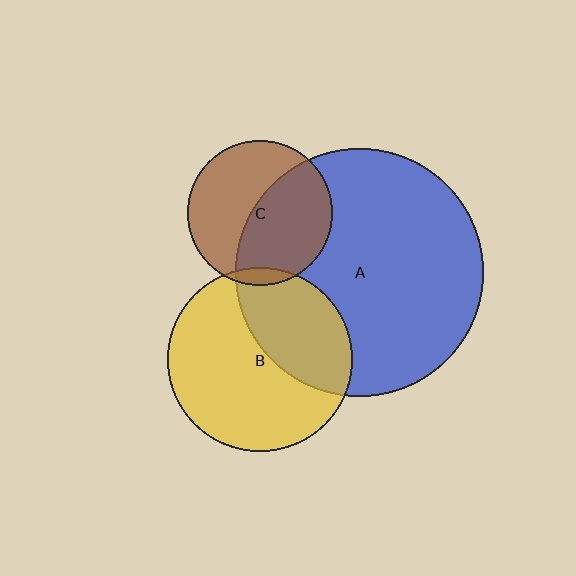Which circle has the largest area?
Circle A (blue).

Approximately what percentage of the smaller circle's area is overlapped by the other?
Approximately 35%.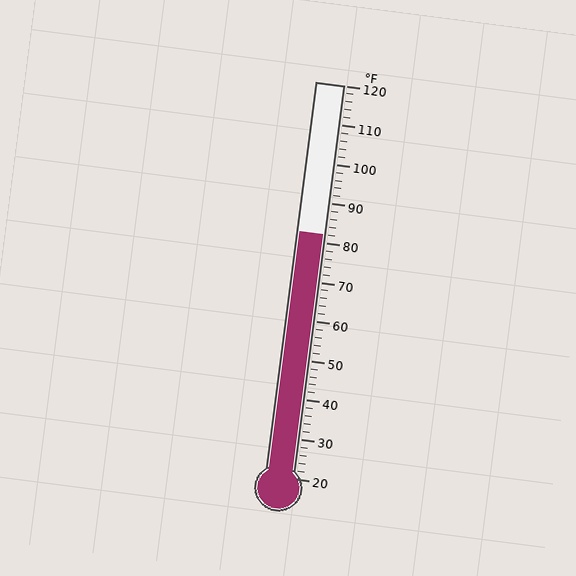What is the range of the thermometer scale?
The thermometer scale ranges from 20°F to 120°F.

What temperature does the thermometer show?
The thermometer shows approximately 82°F.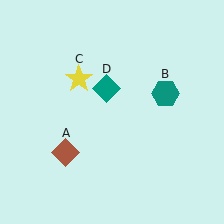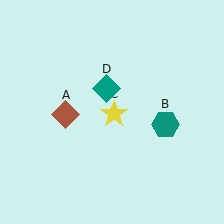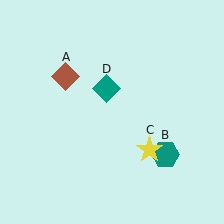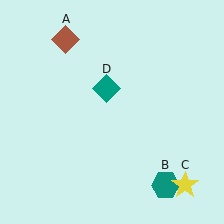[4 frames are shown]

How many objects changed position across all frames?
3 objects changed position: brown diamond (object A), teal hexagon (object B), yellow star (object C).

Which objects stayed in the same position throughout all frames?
Teal diamond (object D) remained stationary.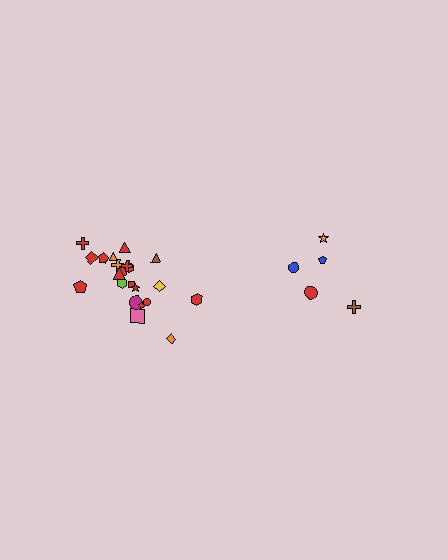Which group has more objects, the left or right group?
The left group.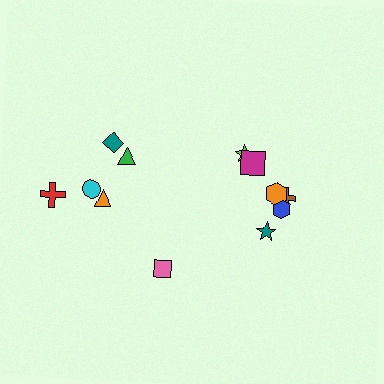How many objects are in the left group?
There are 5 objects.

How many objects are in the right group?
There are 7 objects.